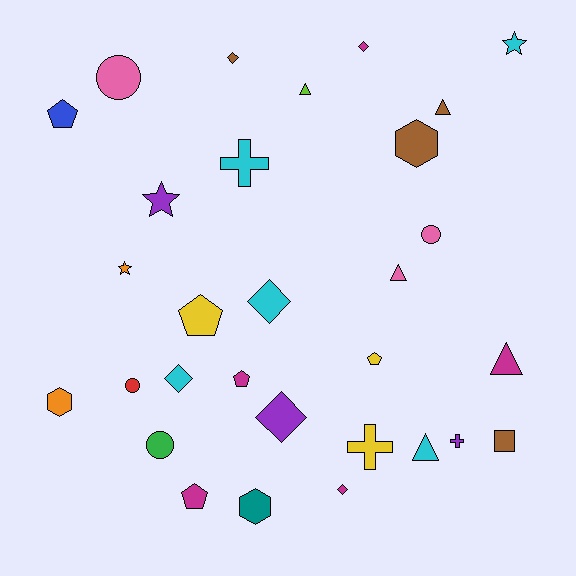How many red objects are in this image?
There is 1 red object.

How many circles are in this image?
There are 4 circles.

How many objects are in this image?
There are 30 objects.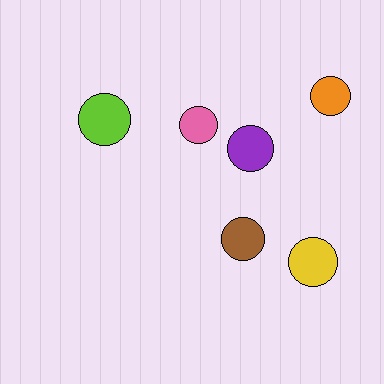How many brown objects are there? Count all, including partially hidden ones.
There is 1 brown object.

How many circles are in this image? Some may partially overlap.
There are 6 circles.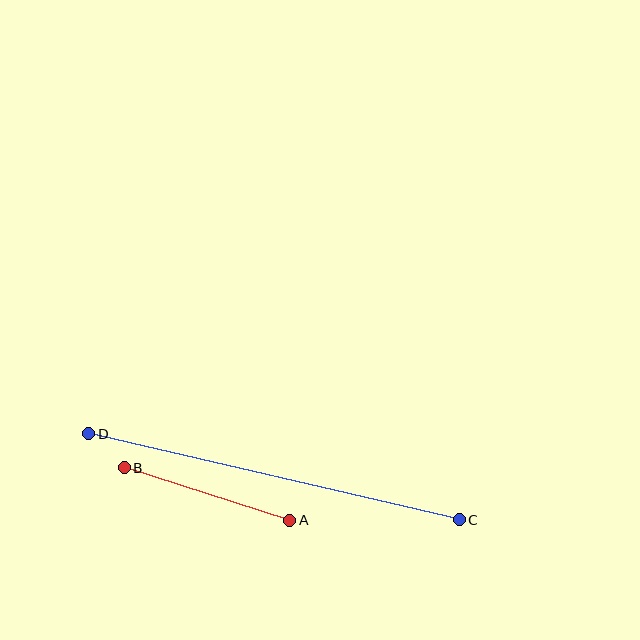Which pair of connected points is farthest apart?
Points C and D are farthest apart.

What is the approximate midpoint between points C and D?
The midpoint is at approximately (274, 477) pixels.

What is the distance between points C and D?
The distance is approximately 380 pixels.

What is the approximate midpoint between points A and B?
The midpoint is at approximately (207, 494) pixels.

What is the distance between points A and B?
The distance is approximately 174 pixels.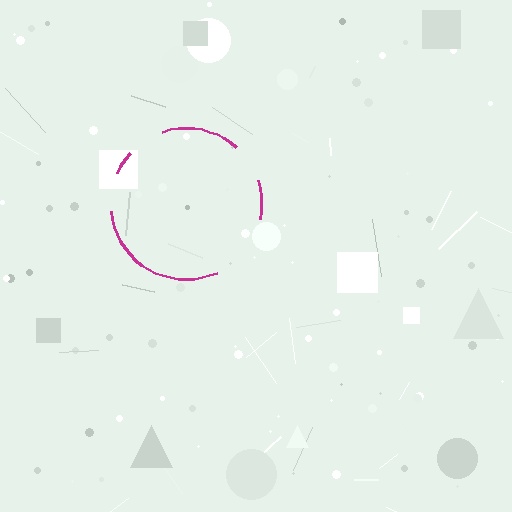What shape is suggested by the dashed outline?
The dashed outline suggests a circle.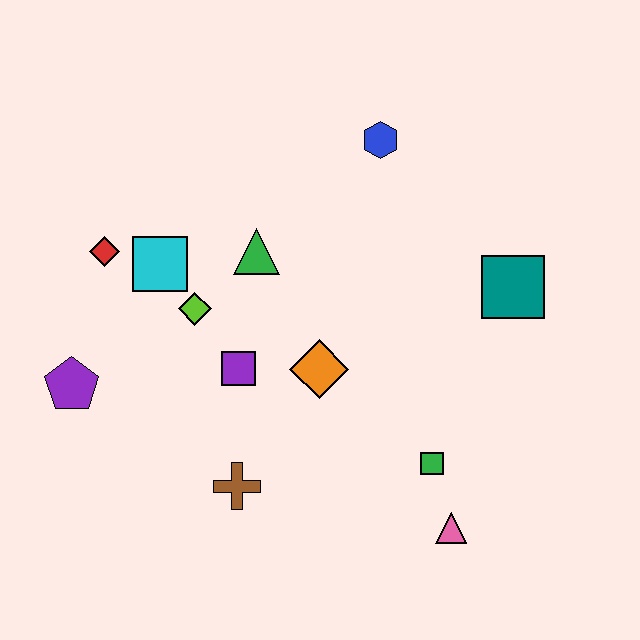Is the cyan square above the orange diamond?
Yes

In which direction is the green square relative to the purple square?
The green square is to the right of the purple square.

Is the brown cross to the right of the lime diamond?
Yes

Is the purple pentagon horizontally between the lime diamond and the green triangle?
No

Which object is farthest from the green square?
The red diamond is farthest from the green square.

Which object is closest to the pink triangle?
The green square is closest to the pink triangle.